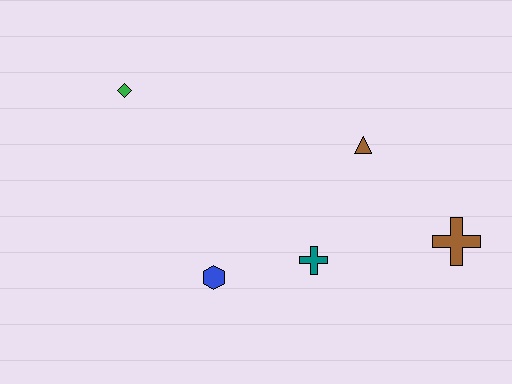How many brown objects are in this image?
There are 2 brown objects.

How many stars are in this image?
There are no stars.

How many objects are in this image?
There are 5 objects.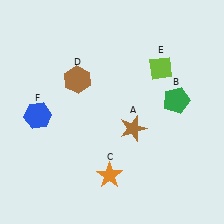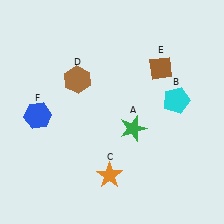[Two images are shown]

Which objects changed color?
A changed from brown to green. B changed from green to cyan. E changed from lime to brown.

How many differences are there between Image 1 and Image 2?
There are 3 differences between the two images.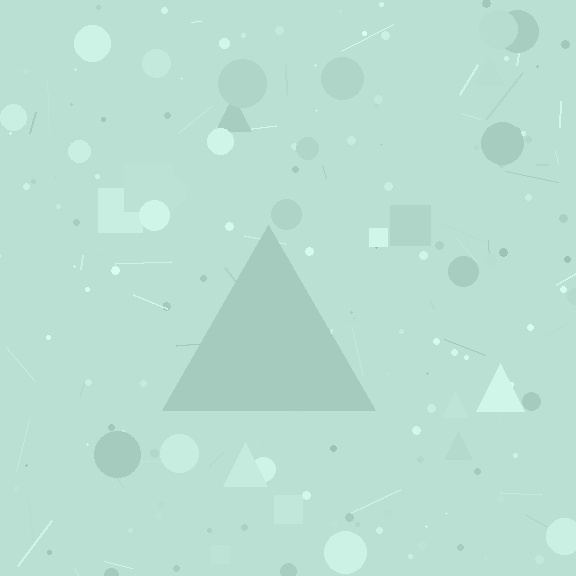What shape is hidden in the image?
A triangle is hidden in the image.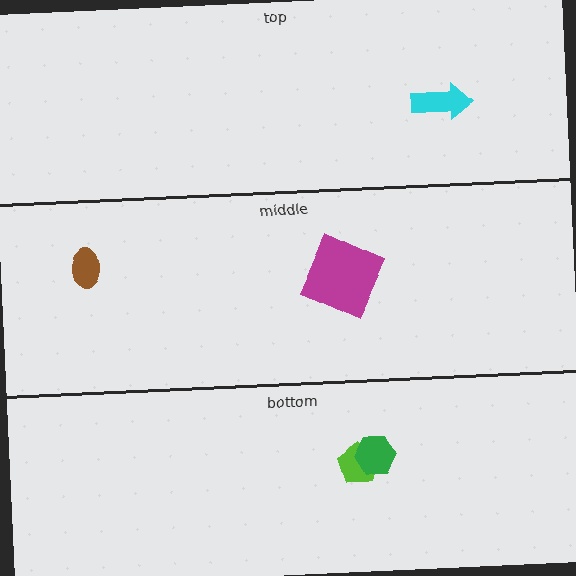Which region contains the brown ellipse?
The middle region.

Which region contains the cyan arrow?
The top region.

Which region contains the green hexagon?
The bottom region.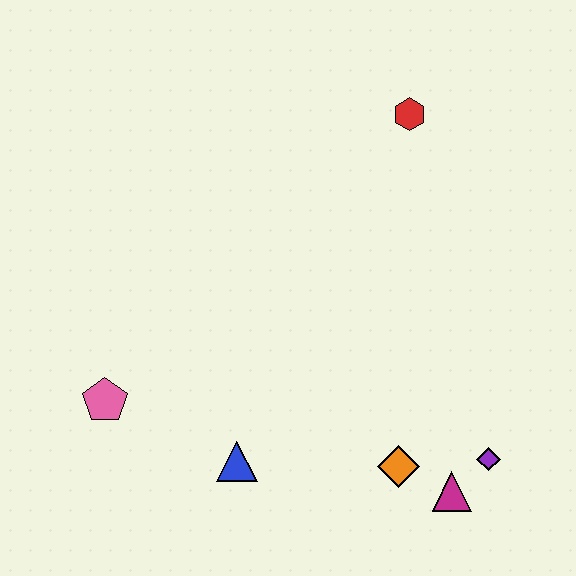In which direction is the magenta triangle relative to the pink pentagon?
The magenta triangle is to the right of the pink pentagon.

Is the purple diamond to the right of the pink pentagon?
Yes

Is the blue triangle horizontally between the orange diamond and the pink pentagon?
Yes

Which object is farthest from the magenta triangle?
The red hexagon is farthest from the magenta triangle.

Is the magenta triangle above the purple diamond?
No